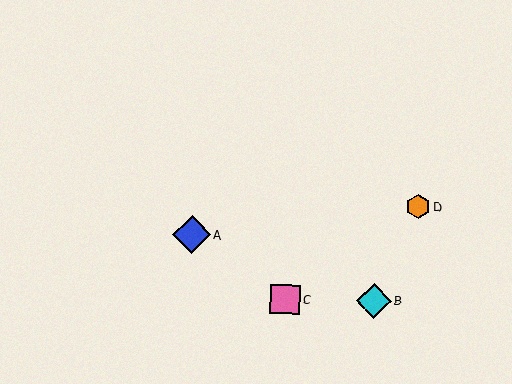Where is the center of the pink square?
The center of the pink square is at (285, 299).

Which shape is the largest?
The blue diamond (labeled A) is the largest.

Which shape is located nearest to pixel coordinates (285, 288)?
The pink square (labeled C) at (285, 299) is nearest to that location.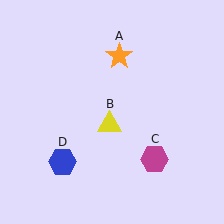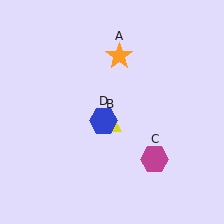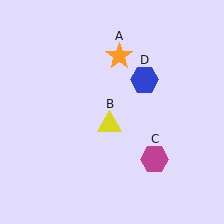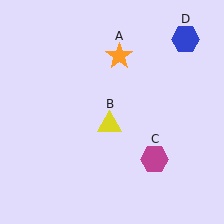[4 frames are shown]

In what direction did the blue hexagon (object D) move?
The blue hexagon (object D) moved up and to the right.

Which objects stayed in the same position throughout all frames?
Orange star (object A) and yellow triangle (object B) and magenta hexagon (object C) remained stationary.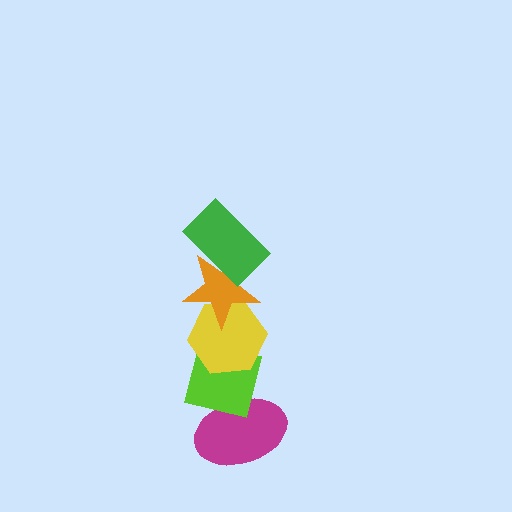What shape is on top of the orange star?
The green rectangle is on top of the orange star.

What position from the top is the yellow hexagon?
The yellow hexagon is 3rd from the top.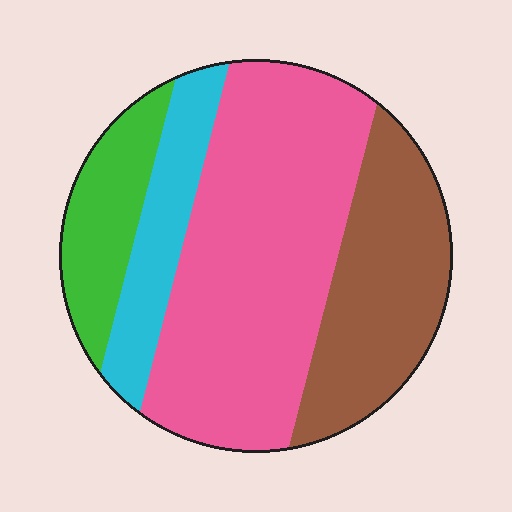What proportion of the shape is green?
Green takes up about one eighth (1/8) of the shape.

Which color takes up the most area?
Pink, at roughly 50%.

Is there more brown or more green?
Brown.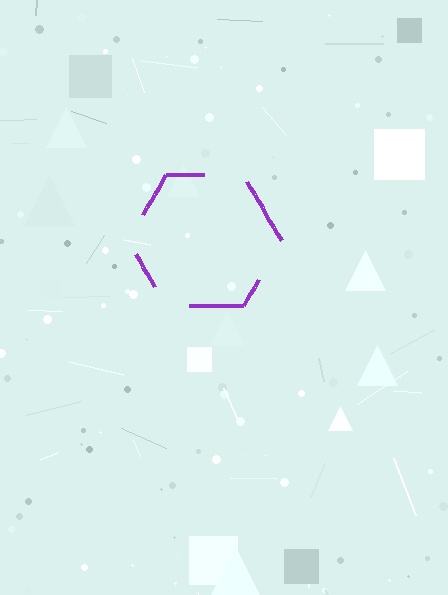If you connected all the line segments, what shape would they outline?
They would outline a hexagon.